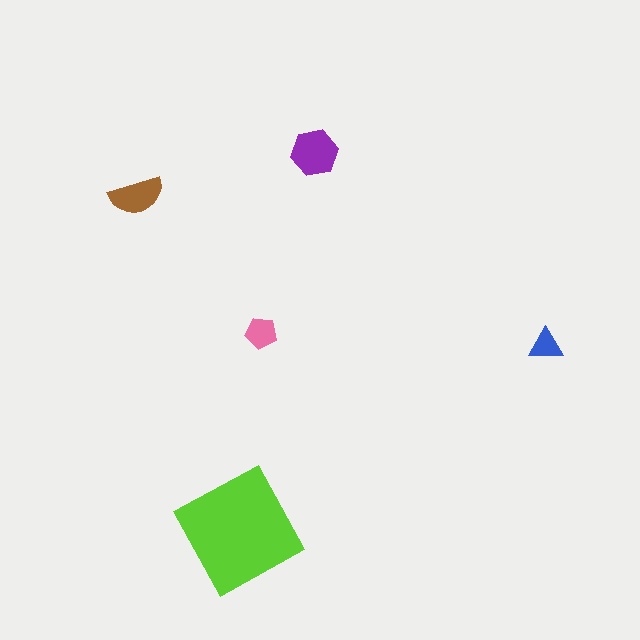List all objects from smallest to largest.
The blue triangle, the pink pentagon, the brown semicircle, the purple hexagon, the lime square.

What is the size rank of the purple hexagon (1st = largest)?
2nd.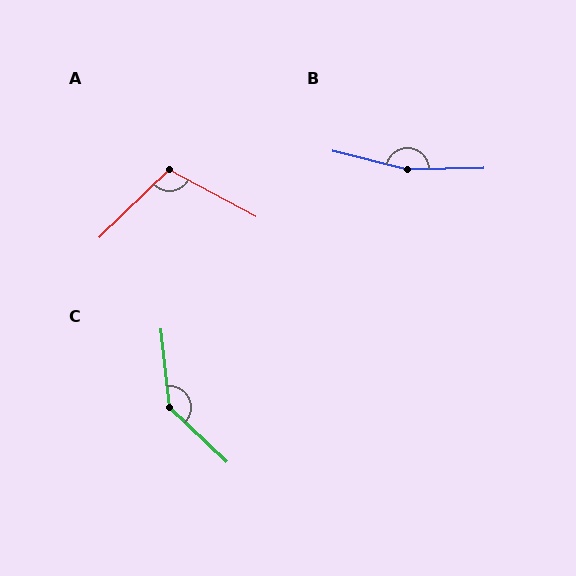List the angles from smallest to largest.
A (107°), C (140°), B (165°).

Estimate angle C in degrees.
Approximately 140 degrees.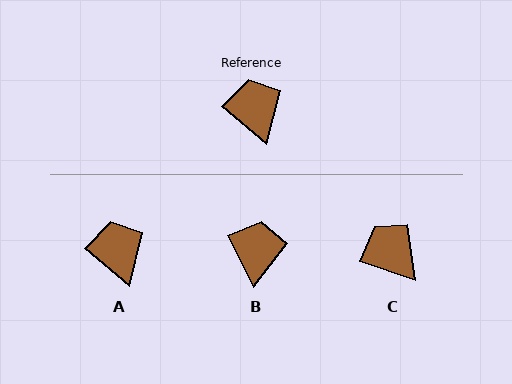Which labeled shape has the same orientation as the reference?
A.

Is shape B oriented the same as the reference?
No, it is off by about 23 degrees.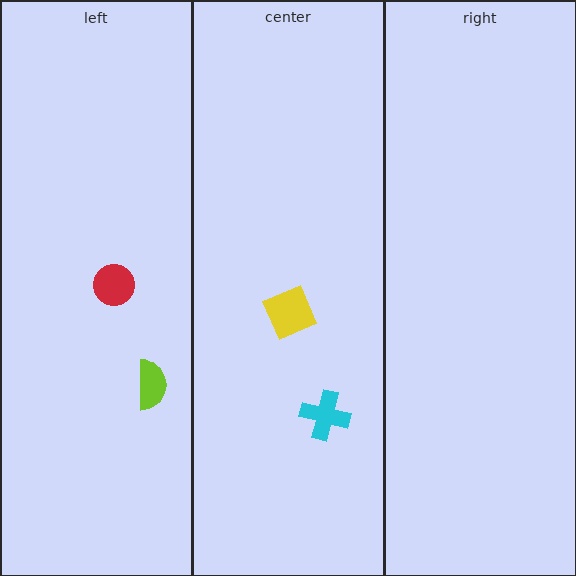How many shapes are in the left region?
2.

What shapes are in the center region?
The yellow diamond, the cyan cross.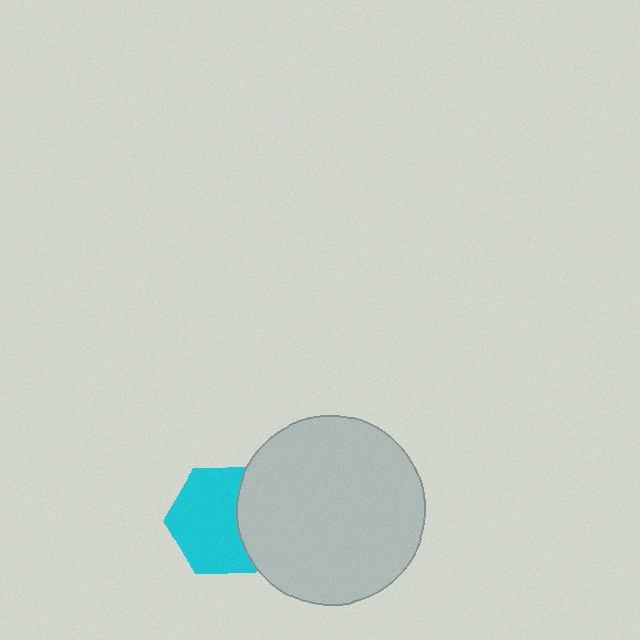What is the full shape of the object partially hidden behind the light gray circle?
The partially hidden object is a cyan hexagon.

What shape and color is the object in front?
The object in front is a light gray circle.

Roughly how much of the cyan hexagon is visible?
Most of it is visible (roughly 69%).